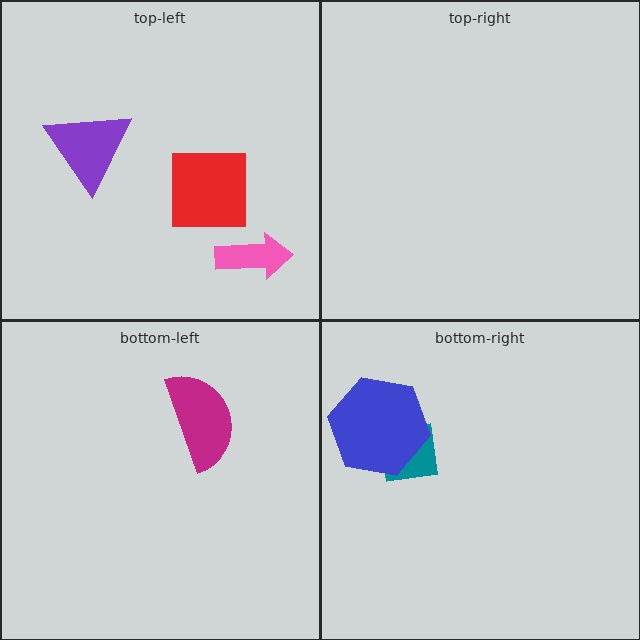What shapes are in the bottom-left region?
The magenta semicircle.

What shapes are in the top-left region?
The purple triangle, the red square, the pink arrow.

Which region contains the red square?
The top-left region.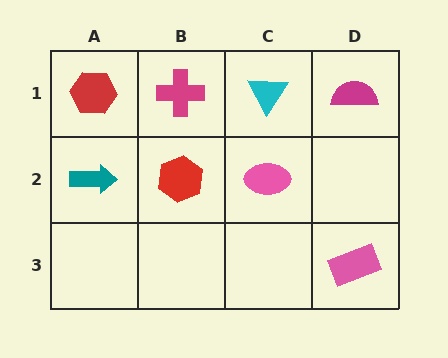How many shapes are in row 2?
3 shapes.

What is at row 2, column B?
A red hexagon.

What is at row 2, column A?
A teal arrow.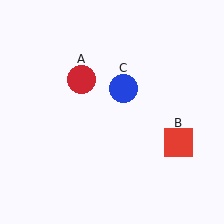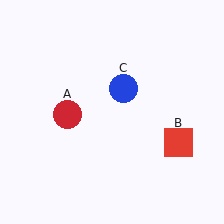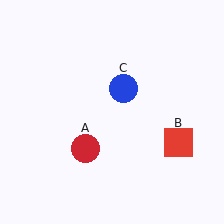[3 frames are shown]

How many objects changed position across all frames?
1 object changed position: red circle (object A).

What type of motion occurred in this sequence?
The red circle (object A) rotated counterclockwise around the center of the scene.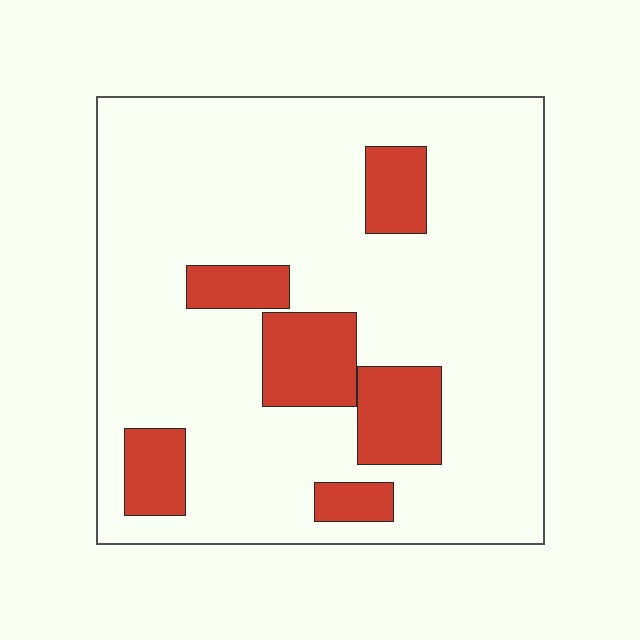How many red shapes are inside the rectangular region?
6.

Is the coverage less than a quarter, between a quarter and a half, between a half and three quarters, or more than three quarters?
Less than a quarter.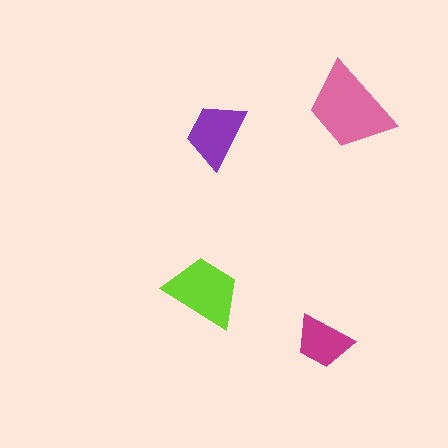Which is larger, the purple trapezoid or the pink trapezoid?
The pink one.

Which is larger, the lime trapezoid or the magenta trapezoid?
The lime one.